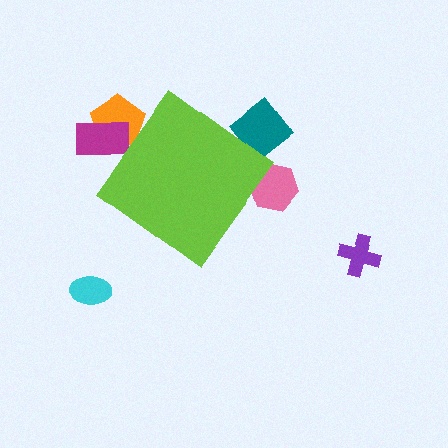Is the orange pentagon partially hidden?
Yes, the orange pentagon is partially hidden behind the lime diamond.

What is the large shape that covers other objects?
A lime diamond.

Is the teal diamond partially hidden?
Yes, the teal diamond is partially hidden behind the lime diamond.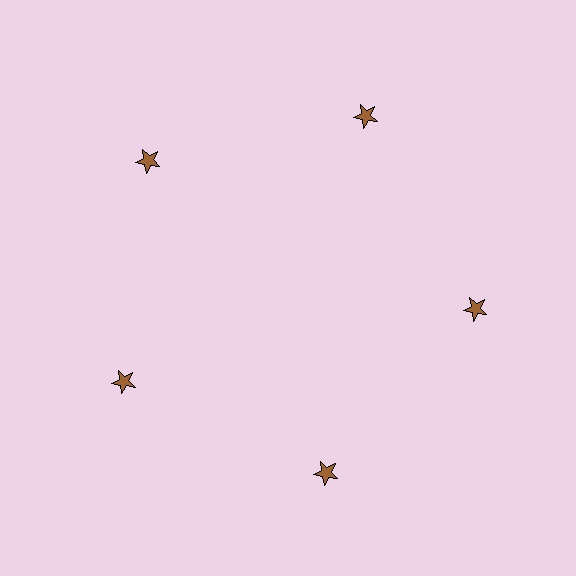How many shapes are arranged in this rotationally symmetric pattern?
There are 5 shapes, arranged in 5 groups of 1.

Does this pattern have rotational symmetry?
Yes, this pattern has 5-fold rotational symmetry. It looks the same after rotating 72 degrees around the center.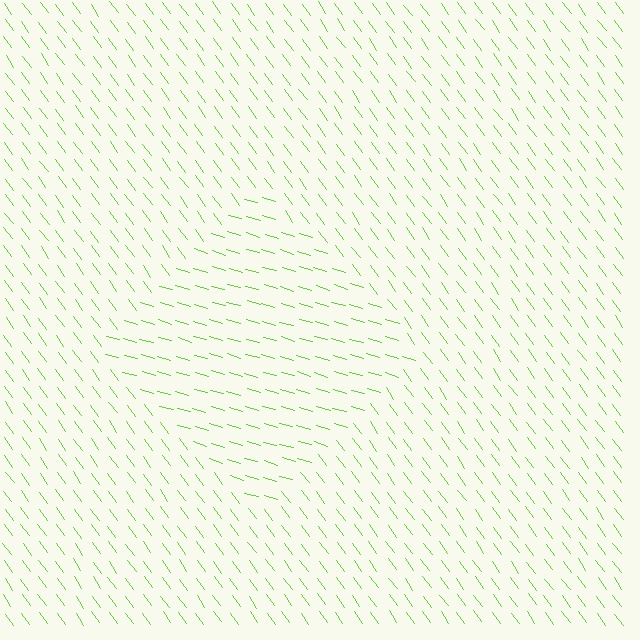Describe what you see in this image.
The image is filled with small lime line segments. A diamond region in the image has lines oriented differently from the surrounding lines, creating a visible texture boundary.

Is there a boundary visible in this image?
Yes, there is a texture boundary formed by a change in line orientation.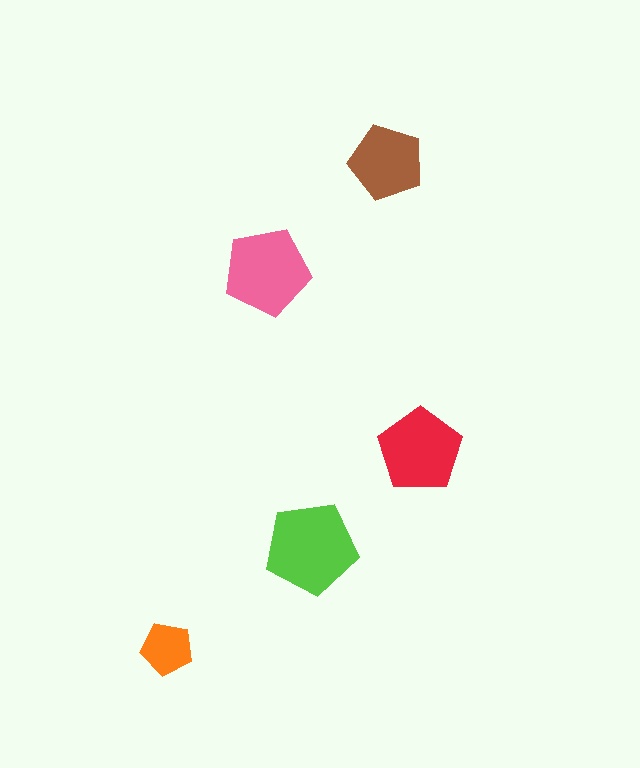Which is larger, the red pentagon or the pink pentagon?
The pink one.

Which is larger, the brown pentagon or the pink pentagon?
The pink one.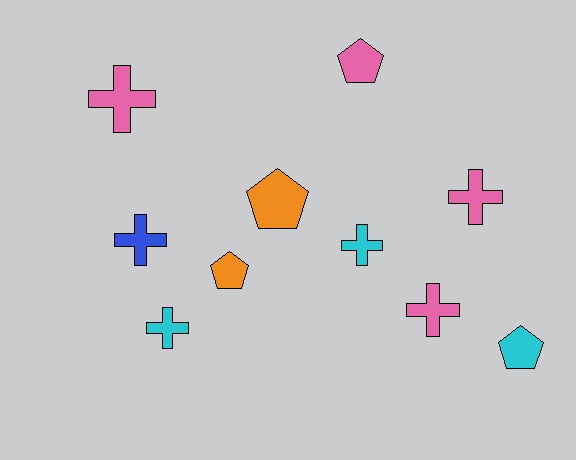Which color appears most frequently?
Pink, with 4 objects.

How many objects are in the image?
There are 10 objects.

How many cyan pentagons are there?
There is 1 cyan pentagon.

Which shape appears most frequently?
Cross, with 6 objects.